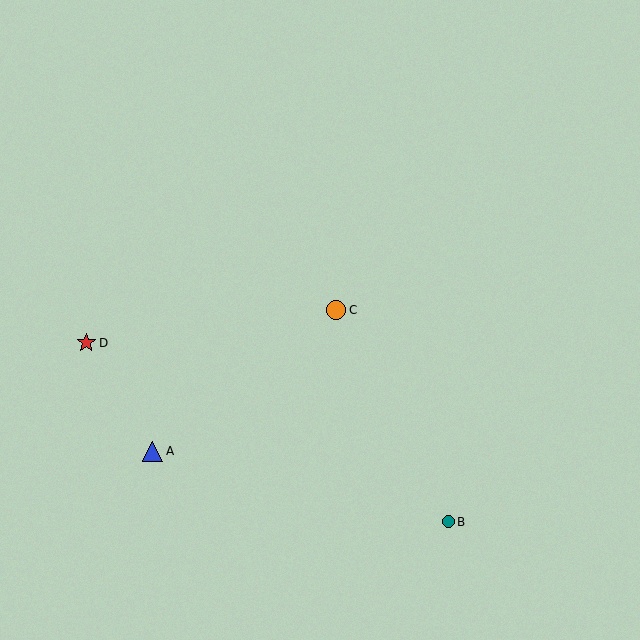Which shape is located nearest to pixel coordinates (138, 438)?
The blue triangle (labeled A) at (152, 451) is nearest to that location.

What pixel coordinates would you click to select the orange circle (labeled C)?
Click at (336, 310) to select the orange circle C.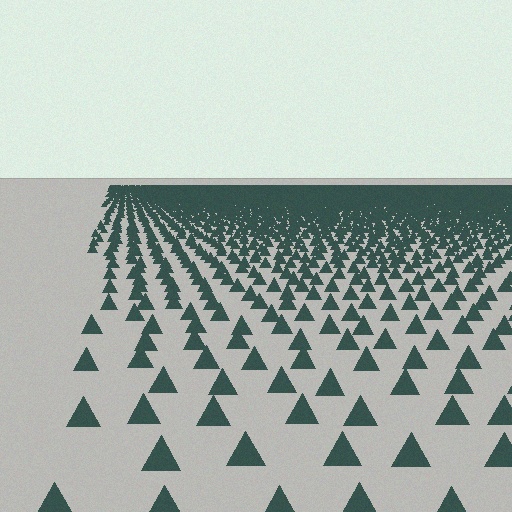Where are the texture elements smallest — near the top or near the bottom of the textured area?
Near the top.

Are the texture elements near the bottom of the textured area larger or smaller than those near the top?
Larger. Near the bottom, elements are closer to the viewer and appear at a bigger on-screen size.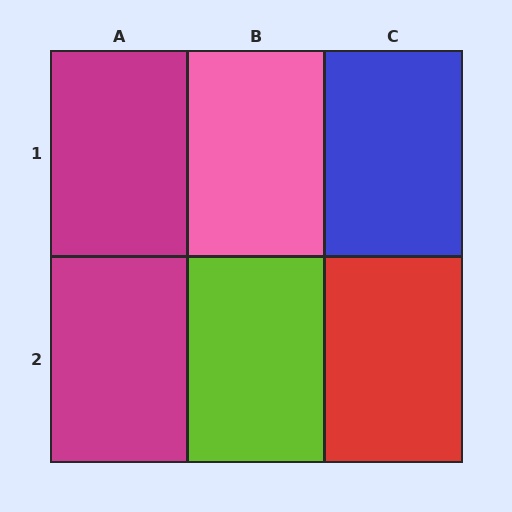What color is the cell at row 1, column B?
Pink.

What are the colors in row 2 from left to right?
Magenta, lime, red.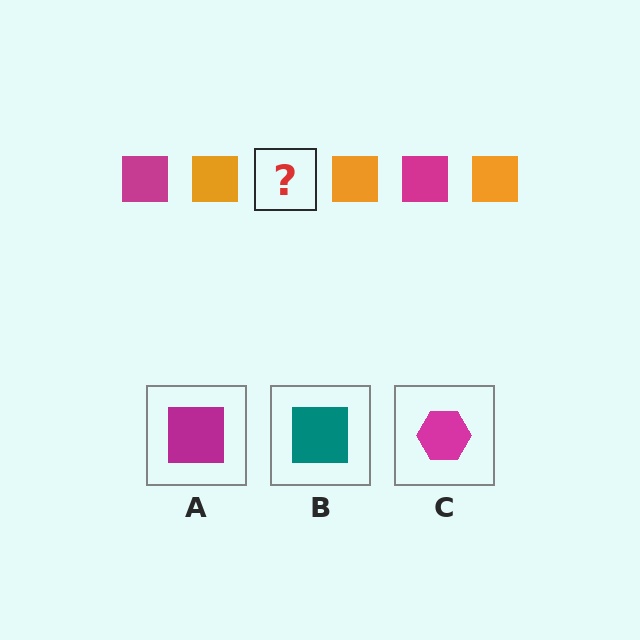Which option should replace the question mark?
Option A.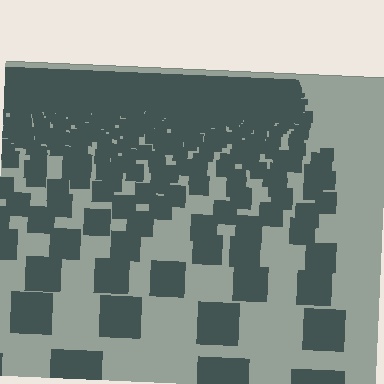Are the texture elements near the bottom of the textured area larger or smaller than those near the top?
Larger. Near the bottom, elements are closer to the viewer and appear at a bigger on-screen size.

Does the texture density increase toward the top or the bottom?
Density increases toward the top.